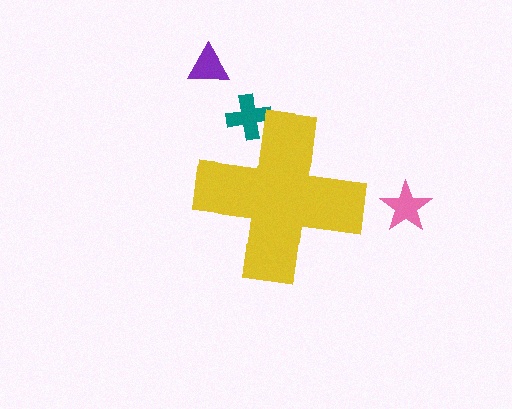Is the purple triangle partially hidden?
No, the purple triangle is fully visible.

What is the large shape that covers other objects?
A yellow cross.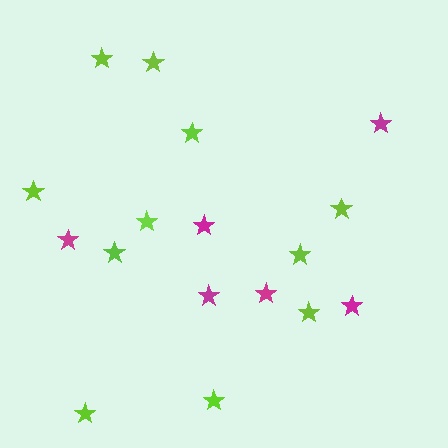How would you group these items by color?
There are 2 groups: one group of lime stars (11) and one group of magenta stars (6).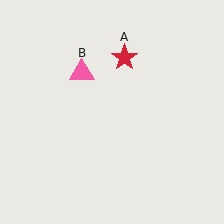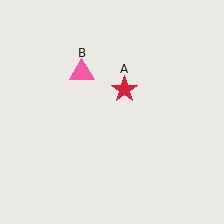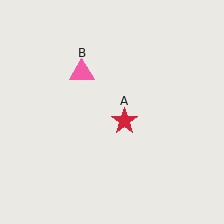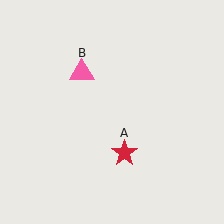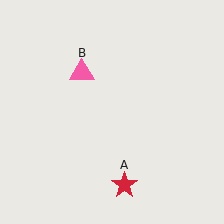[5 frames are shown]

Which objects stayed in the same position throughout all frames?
Pink triangle (object B) remained stationary.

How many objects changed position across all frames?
1 object changed position: red star (object A).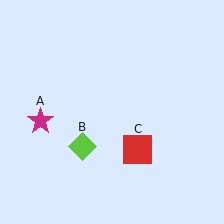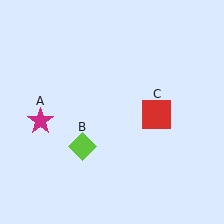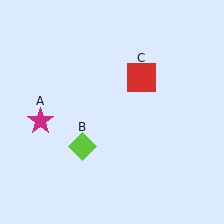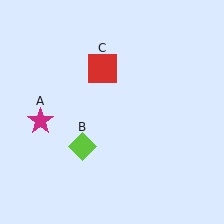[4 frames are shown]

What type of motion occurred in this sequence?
The red square (object C) rotated counterclockwise around the center of the scene.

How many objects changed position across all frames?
1 object changed position: red square (object C).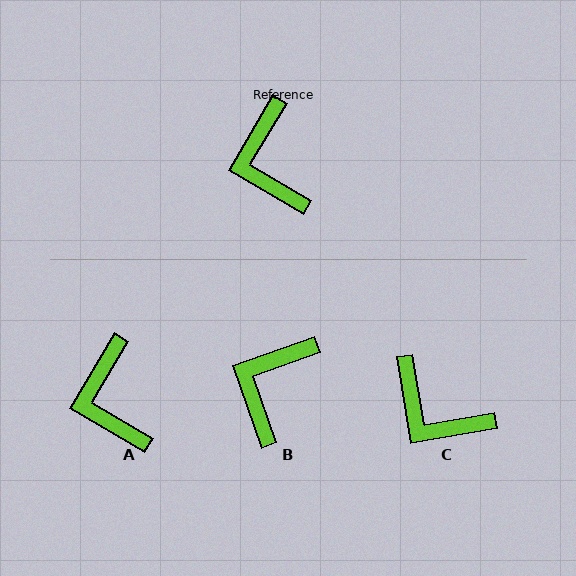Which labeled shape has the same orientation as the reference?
A.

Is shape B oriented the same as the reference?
No, it is off by about 40 degrees.